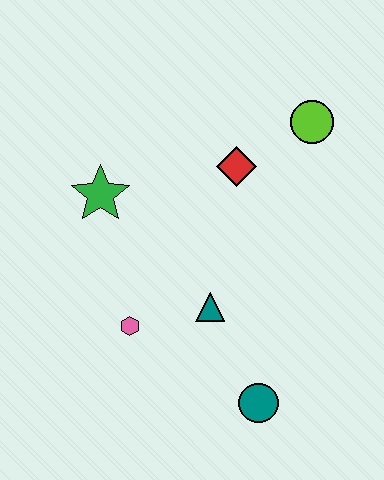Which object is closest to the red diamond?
The lime circle is closest to the red diamond.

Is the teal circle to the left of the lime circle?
Yes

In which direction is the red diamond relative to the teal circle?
The red diamond is above the teal circle.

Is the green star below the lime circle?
Yes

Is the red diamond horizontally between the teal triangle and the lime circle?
Yes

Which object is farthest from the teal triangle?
The lime circle is farthest from the teal triangle.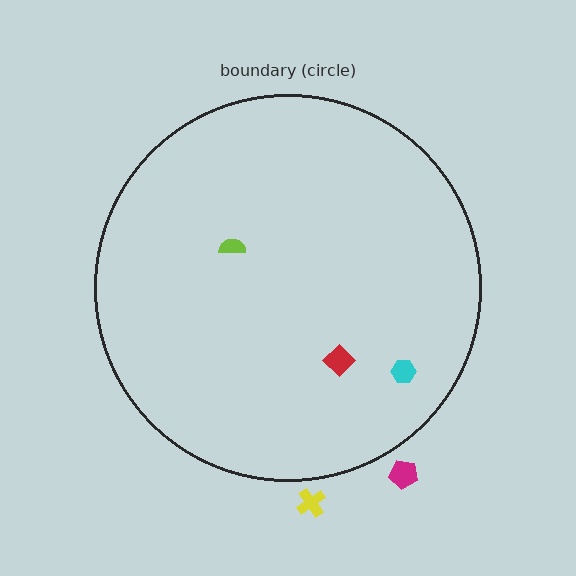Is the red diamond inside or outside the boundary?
Inside.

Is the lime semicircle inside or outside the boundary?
Inside.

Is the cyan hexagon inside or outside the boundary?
Inside.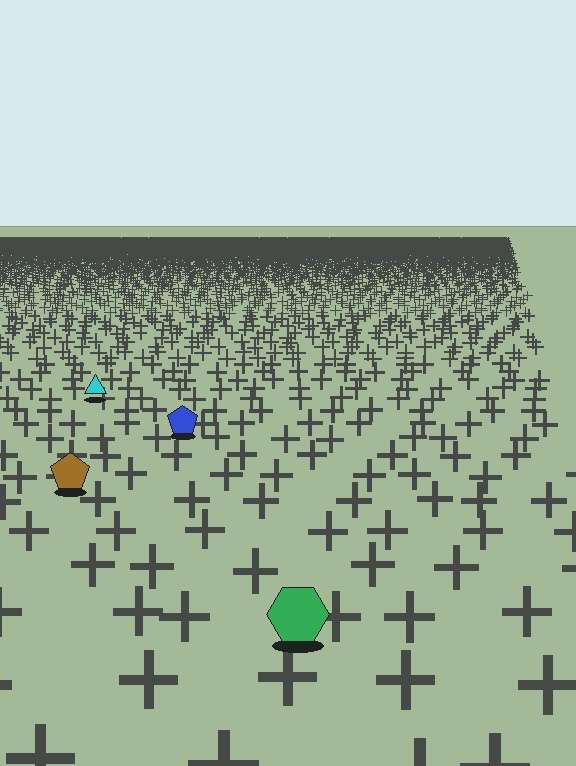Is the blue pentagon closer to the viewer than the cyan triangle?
Yes. The blue pentagon is closer — you can tell from the texture gradient: the ground texture is coarser near it.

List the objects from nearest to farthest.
From nearest to farthest: the green hexagon, the brown pentagon, the blue pentagon, the cyan triangle.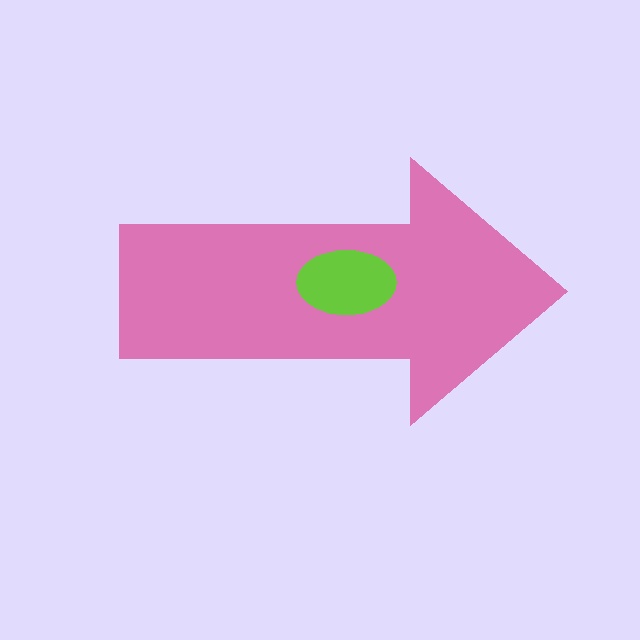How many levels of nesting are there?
2.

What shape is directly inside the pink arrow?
The lime ellipse.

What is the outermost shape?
The pink arrow.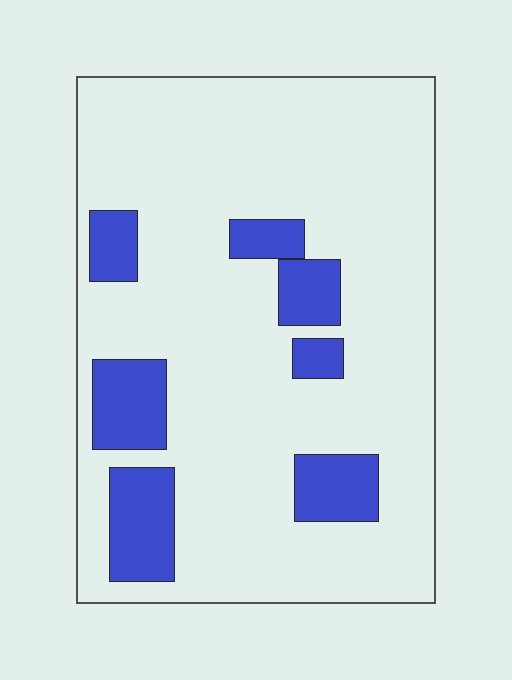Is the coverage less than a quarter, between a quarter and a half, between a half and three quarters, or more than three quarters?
Less than a quarter.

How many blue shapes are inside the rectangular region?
7.